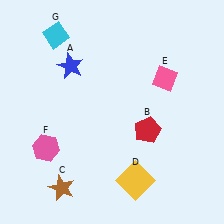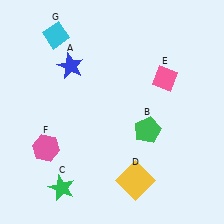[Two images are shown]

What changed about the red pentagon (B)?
In Image 1, B is red. In Image 2, it changed to green.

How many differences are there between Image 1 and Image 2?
There are 2 differences between the two images.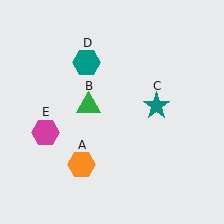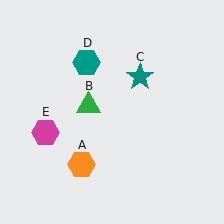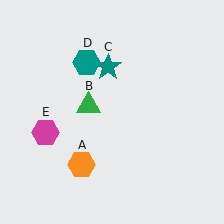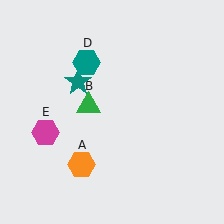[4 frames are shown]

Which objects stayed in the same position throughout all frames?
Orange hexagon (object A) and green triangle (object B) and teal hexagon (object D) and magenta hexagon (object E) remained stationary.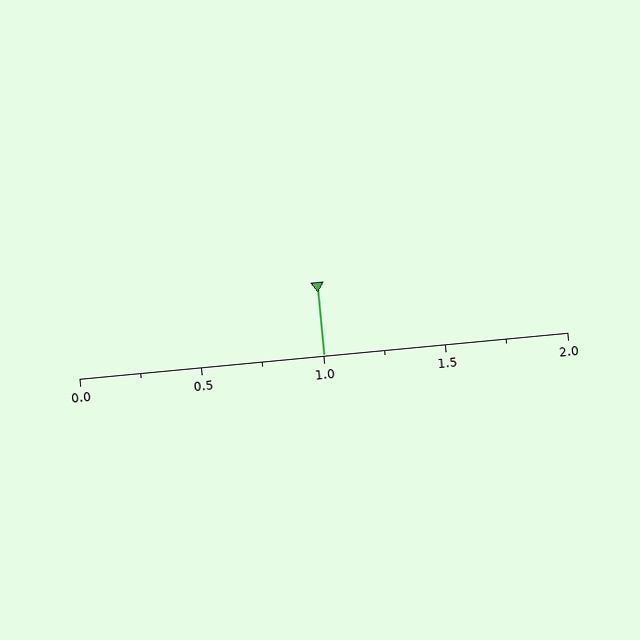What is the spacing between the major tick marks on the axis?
The major ticks are spaced 0.5 apart.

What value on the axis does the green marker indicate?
The marker indicates approximately 1.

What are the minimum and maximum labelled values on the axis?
The axis runs from 0.0 to 2.0.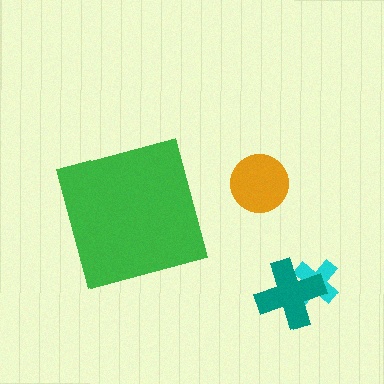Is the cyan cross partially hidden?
No, the cyan cross is fully visible.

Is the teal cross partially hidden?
No, the teal cross is fully visible.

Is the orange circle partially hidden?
No, the orange circle is fully visible.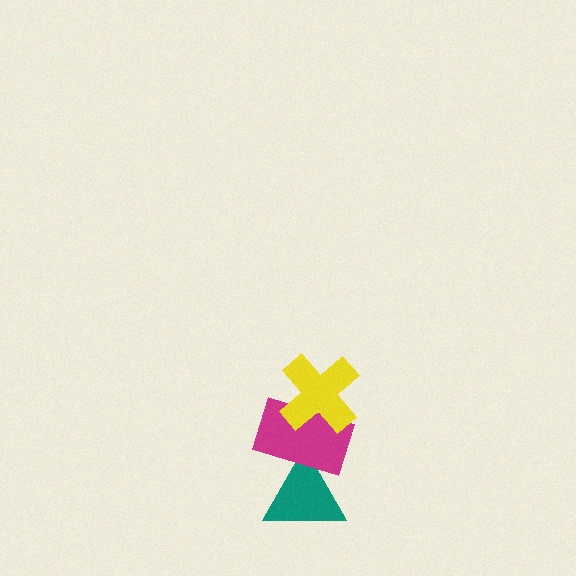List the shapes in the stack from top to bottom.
From top to bottom: the yellow cross, the magenta rectangle, the teal triangle.